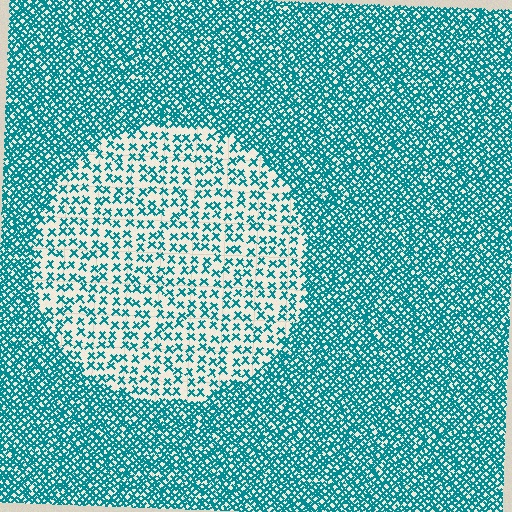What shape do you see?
I see a circle.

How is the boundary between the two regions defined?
The boundary is defined by a change in element density (approximately 2.7x ratio). All elements are the same color, size, and shape.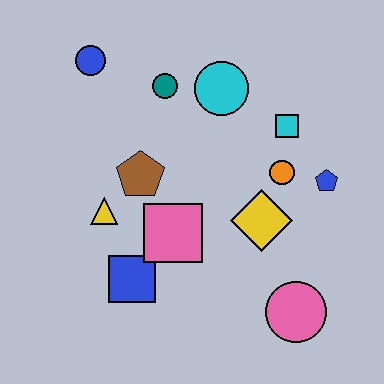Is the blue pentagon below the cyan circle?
Yes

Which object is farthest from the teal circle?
The pink circle is farthest from the teal circle.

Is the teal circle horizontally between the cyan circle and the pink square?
No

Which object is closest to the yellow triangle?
The brown pentagon is closest to the yellow triangle.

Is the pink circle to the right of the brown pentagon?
Yes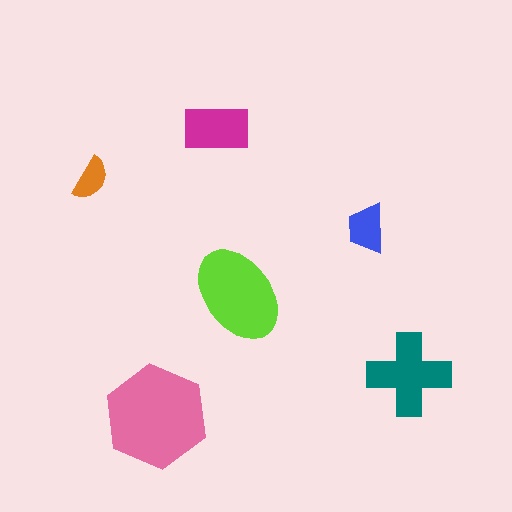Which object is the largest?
The pink hexagon.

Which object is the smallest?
The orange semicircle.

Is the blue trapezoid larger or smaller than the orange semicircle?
Larger.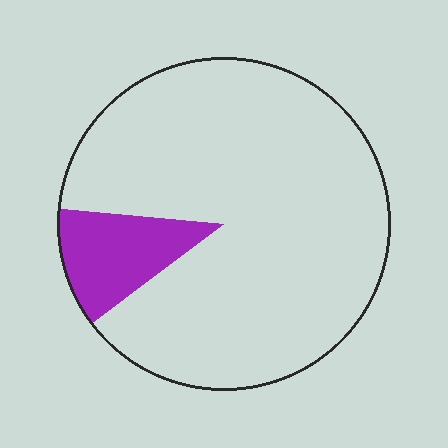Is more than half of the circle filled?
No.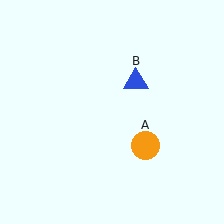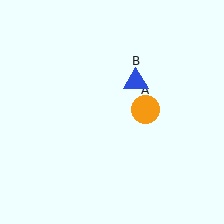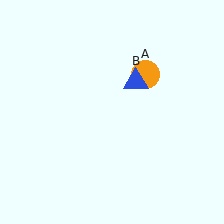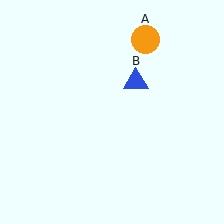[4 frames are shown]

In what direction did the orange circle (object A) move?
The orange circle (object A) moved up.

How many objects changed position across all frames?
1 object changed position: orange circle (object A).